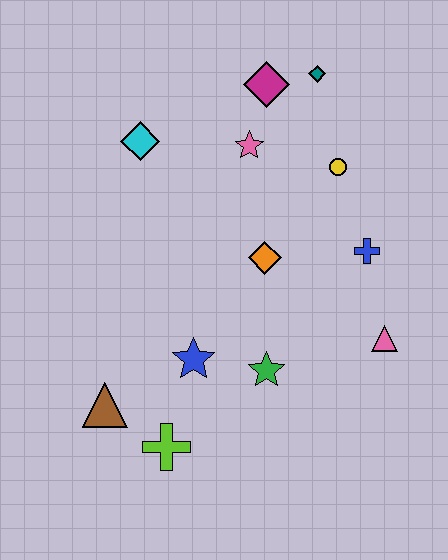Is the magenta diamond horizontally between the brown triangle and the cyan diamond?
No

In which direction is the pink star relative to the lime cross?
The pink star is above the lime cross.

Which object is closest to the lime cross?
The brown triangle is closest to the lime cross.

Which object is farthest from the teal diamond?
The lime cross is farthest from the teal diamond.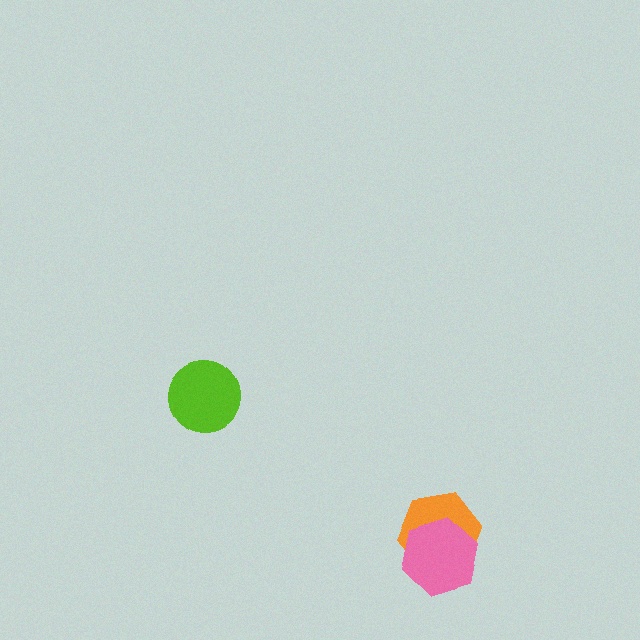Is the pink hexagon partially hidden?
No, no other shape covers it.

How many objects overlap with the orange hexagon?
1 object overlaps with the orange hexagon.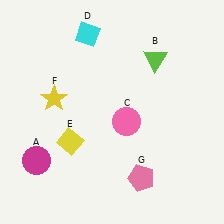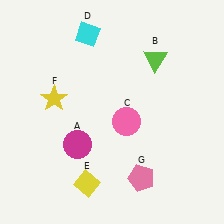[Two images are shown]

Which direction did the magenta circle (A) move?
The magenta circle (A) moved right.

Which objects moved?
The objects that moved are: the magenta circle (A), the yellow diamond (E).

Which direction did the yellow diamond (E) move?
The yellow diamond (E) moved down.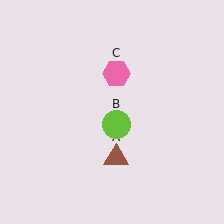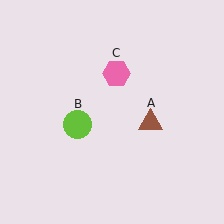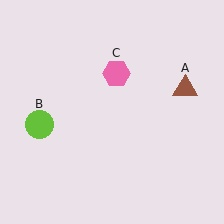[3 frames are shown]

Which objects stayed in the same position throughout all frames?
Pink hexagon (object C) remained stationary.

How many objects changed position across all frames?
2 objects changed position: brown triangle (object A), lime circle (object B).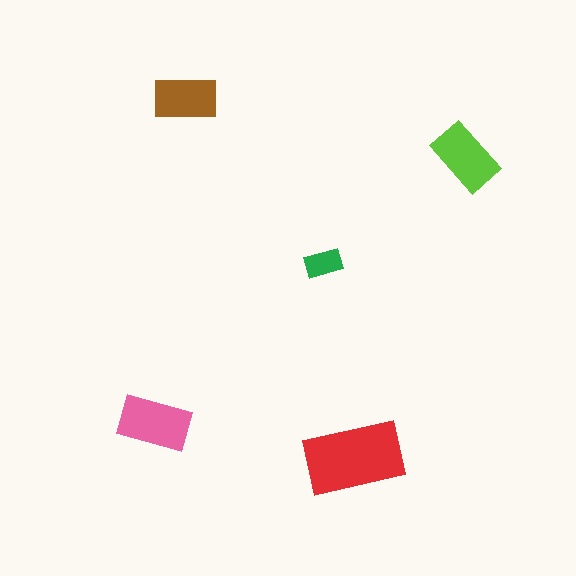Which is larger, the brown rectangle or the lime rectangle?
The lime one.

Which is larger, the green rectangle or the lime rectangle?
The lime one.